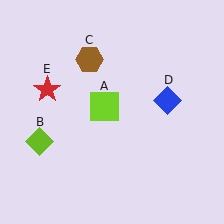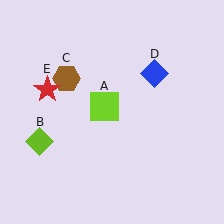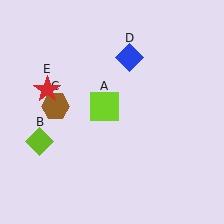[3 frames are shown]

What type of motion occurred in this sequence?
The brown hexagon (object C), blue diamond (object D) rotated counterclockwise around the center of the scene.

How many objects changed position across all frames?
2 objects changed position: brown hexagon (object C), blue diamond (object D).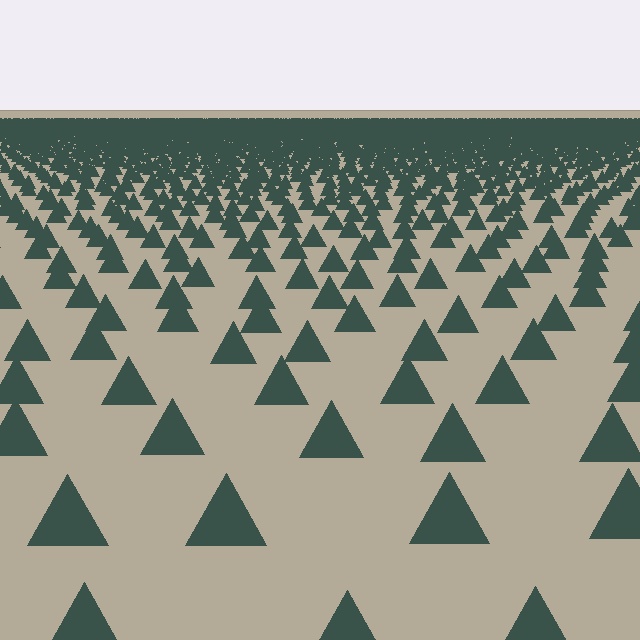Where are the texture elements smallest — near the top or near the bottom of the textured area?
Near the top.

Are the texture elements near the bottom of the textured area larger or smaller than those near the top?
Larger. Near the bottom, elements are closer to the viewer and appear at a bigger on-screen size.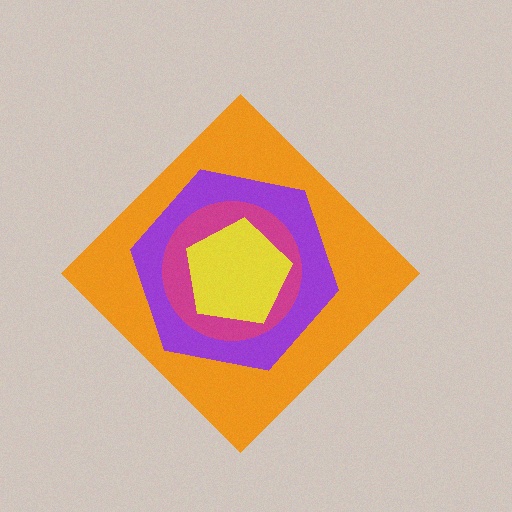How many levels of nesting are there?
4.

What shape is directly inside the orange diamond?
The purple hexagon.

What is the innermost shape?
The yellow pentagon.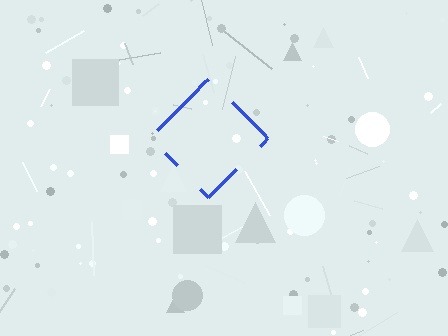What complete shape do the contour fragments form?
The contour fragments form a diamond.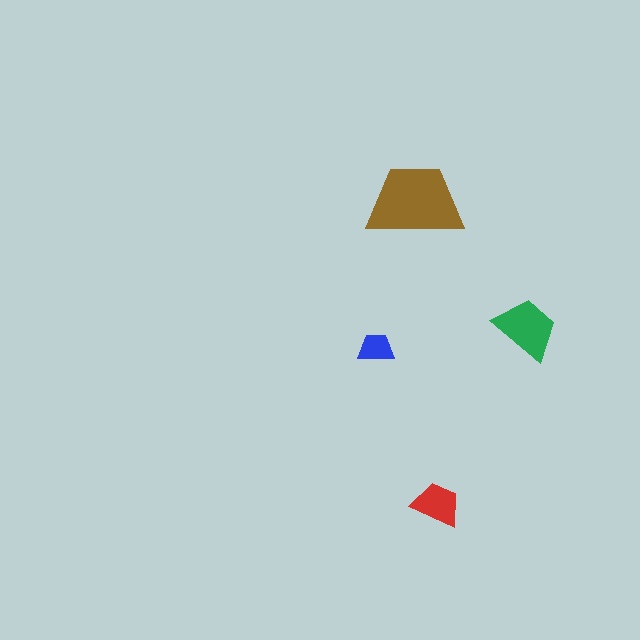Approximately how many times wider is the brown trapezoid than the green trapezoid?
About 1.5 times wider.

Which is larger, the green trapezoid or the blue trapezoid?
The green one.